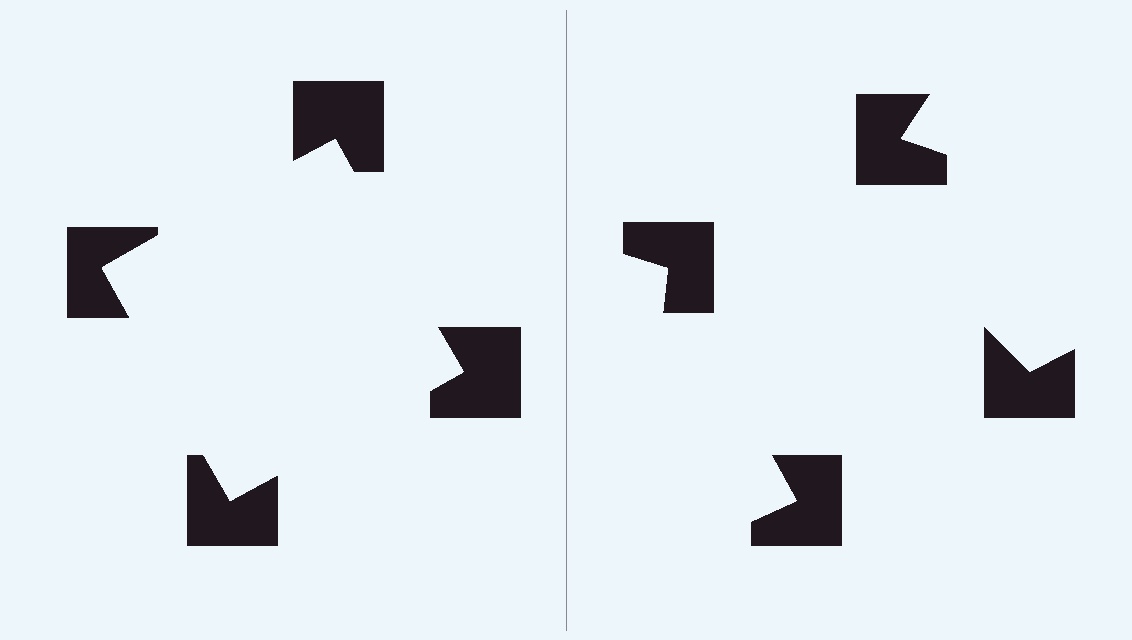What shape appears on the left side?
An illusory square.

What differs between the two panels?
The notched squares are positioned identically on both sides; only the wedge orientations differ. On the left they align to a square; on the right they are misaligned.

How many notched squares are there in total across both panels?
8 — 4 on each side.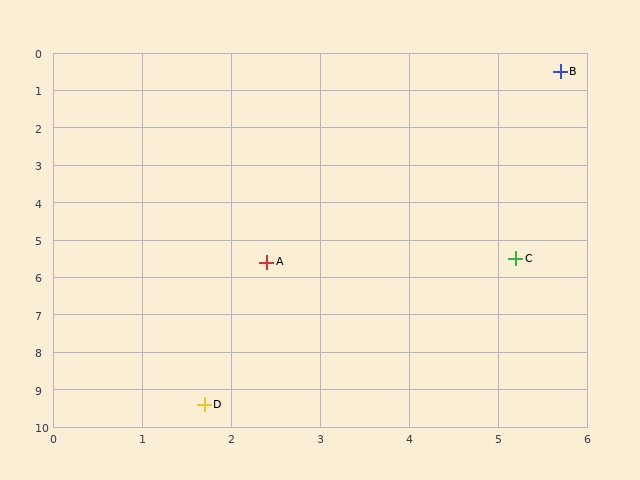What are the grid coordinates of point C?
Point C is at approximately (5.2, 5.5).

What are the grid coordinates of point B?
Point B is at approximately (5.7, 0.5).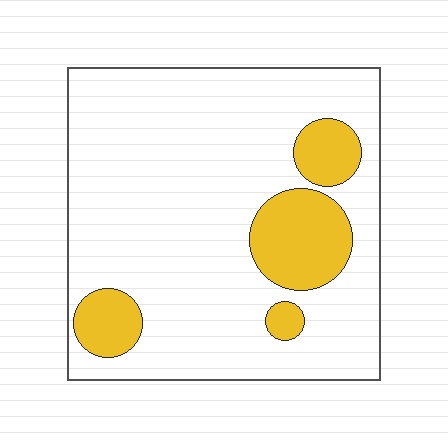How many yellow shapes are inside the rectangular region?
4.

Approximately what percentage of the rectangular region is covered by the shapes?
Approximately 15%.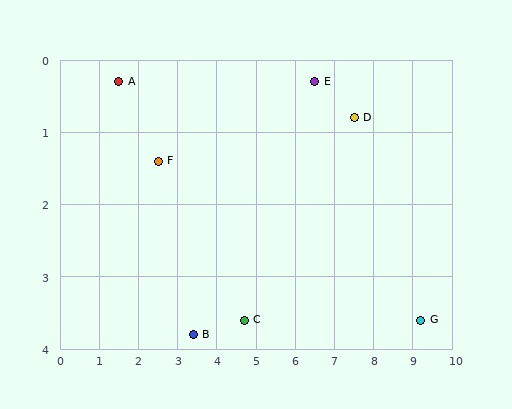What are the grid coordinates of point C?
Point C is at approximately (4.7, 3.6).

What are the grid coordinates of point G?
Point G is at approximately (9.2, 3.6).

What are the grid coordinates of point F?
Point F is at approximately (2.5, 1.4).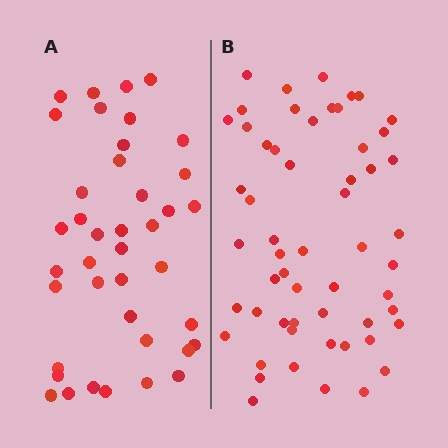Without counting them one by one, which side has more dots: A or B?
Region B (the right region) has more dots.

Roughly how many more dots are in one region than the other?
Region B has approximately 15 more dots than region A.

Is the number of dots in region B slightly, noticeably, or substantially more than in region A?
Region B has noticeably more, but not dramatically so. The ratio is roughly 1.4 to 1.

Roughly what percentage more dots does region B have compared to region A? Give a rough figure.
About 40% more.